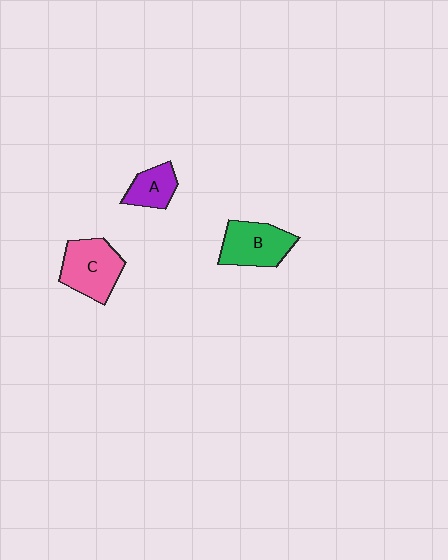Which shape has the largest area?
Shape C (pink).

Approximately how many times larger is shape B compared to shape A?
Approximately 1.6 times.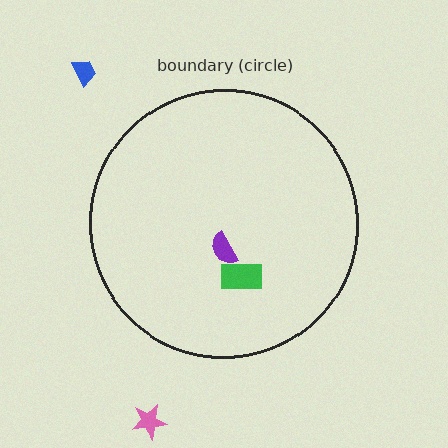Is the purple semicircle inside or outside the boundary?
Inside.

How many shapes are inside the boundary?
2 inside, 2 outside.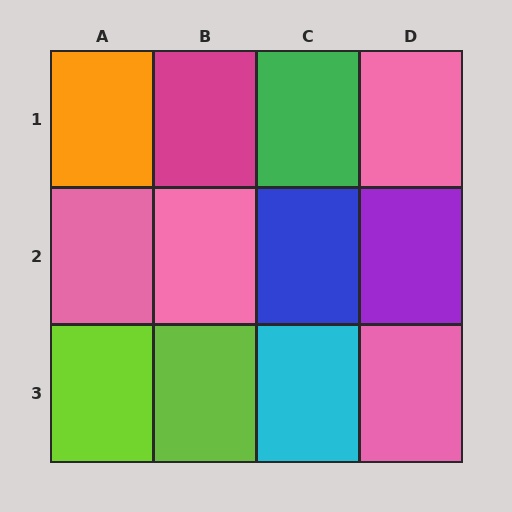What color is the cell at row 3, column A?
Lime.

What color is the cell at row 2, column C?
Blue.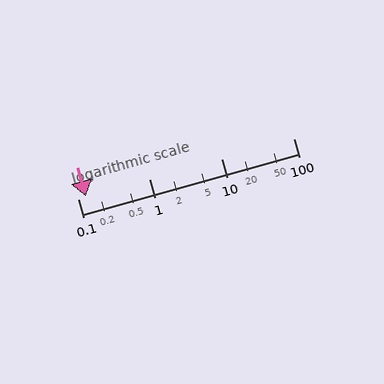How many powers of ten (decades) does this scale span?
The scale spans 3 decades, from 0.1 to 100.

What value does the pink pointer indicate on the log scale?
The pointer indicates approximately 0.13.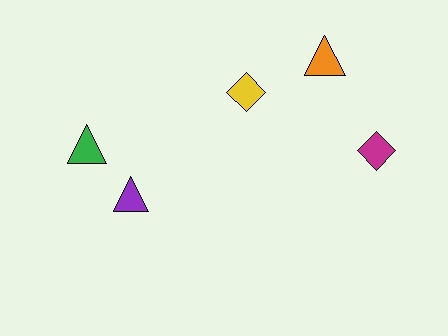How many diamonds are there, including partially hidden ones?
There are 2 diamonds.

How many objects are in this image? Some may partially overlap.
There are 5 objects.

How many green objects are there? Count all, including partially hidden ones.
There is 1 green object.